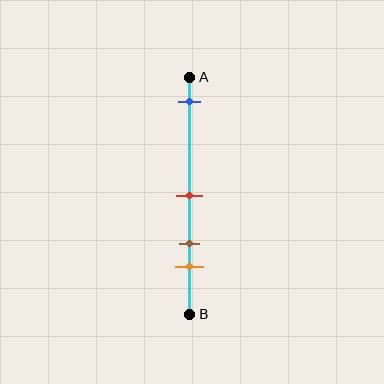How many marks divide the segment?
There are 4 marks dividing the segment.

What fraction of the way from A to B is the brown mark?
The brown mark is approximately 70% (0.7) of the way from A to B.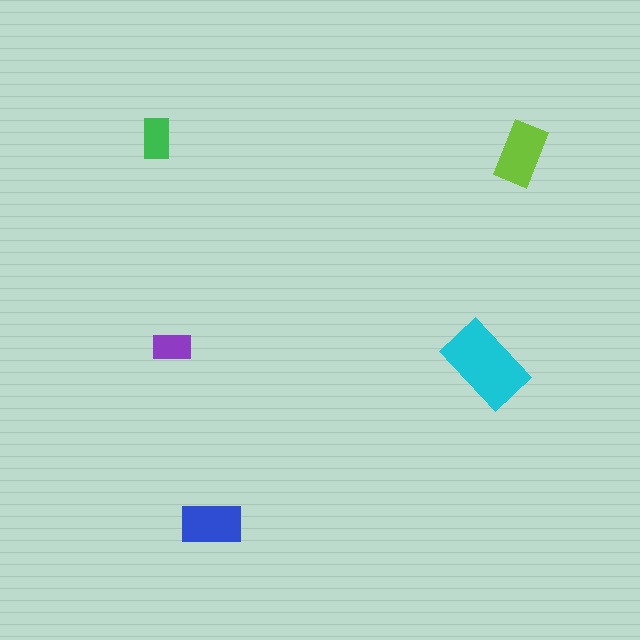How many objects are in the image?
There are 5 objects in the image.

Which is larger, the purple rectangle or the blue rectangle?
The blue one.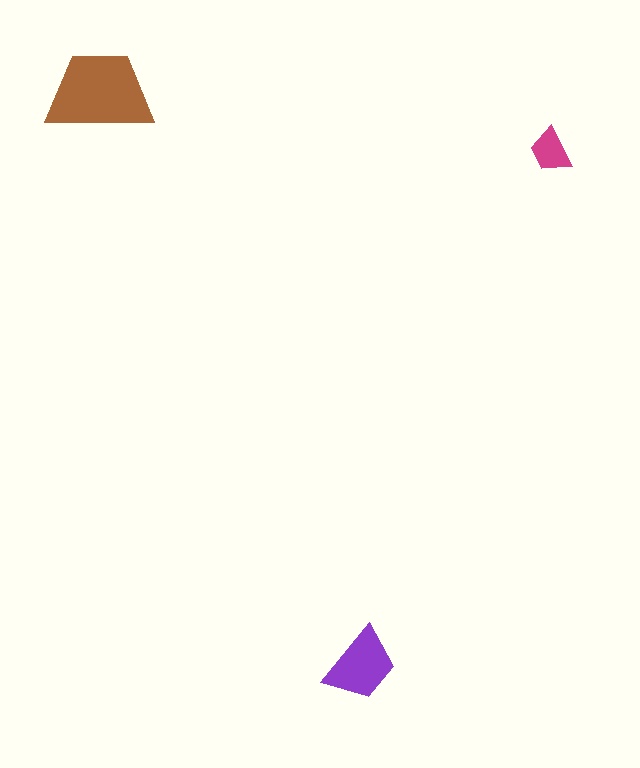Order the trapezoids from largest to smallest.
the brown one, the purple one, the magenta one.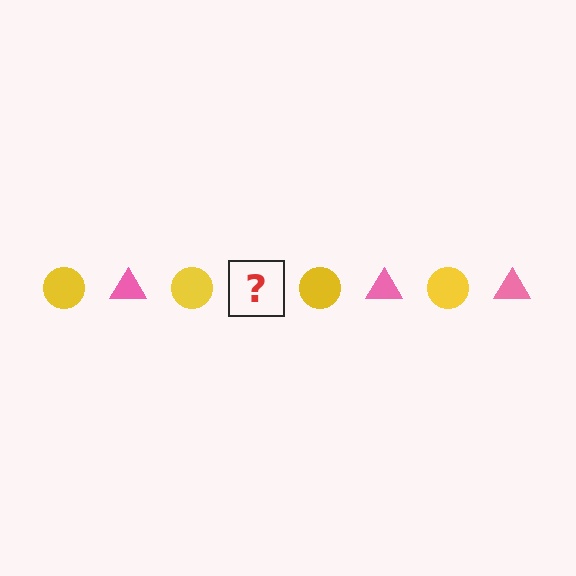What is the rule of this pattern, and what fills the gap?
The rule is that the pattern alternates between yellow circle and pink triangle. The gap should be filled with a pink triangle.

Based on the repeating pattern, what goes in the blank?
The blank should be a pink triangle.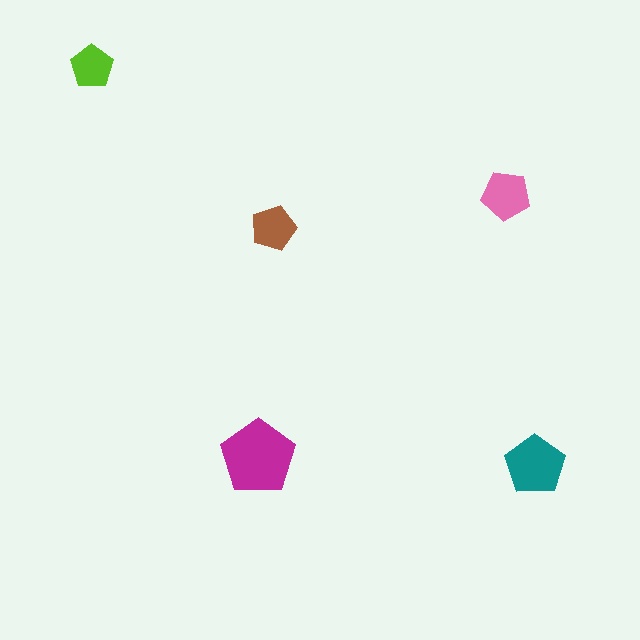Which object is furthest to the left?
The lime pentagon is leftmost.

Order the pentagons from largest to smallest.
the magenta one, the teal one, the pink one, the brown one, the lime one.